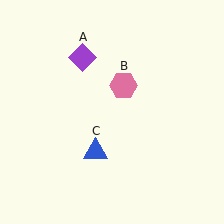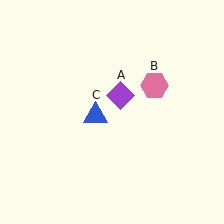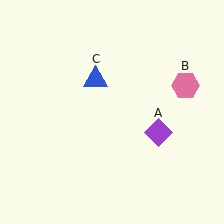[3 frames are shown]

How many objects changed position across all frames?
3 objects changed position: purple diamond (object A), pink hexagon (object B), blue triangle (object C).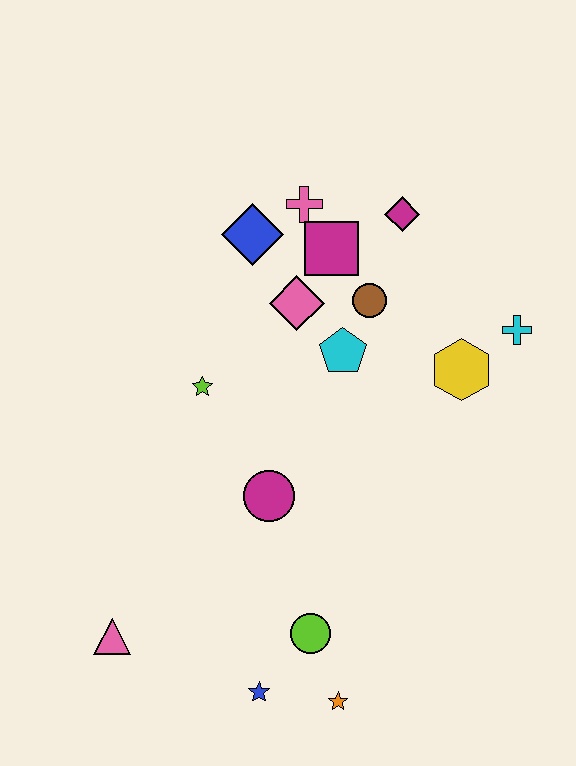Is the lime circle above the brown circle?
No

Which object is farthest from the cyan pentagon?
The pink triangle is farthest from the cyan pentagon.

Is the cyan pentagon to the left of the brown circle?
Yes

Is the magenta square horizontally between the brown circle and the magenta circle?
Yes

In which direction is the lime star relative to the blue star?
The lime star is above the blue star.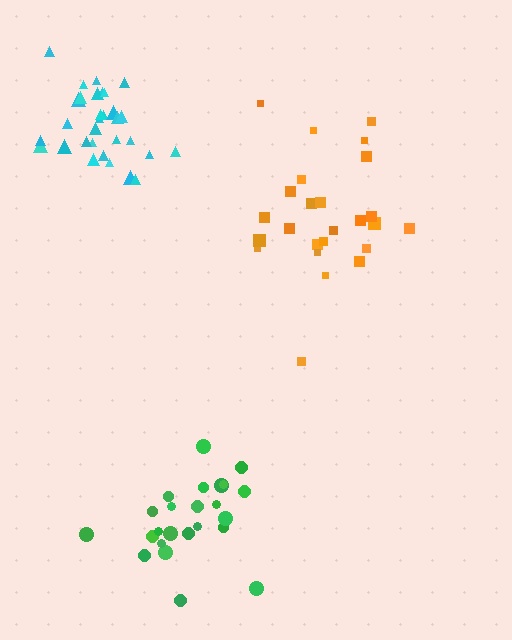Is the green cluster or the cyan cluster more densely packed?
Cyan.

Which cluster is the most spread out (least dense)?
Orange.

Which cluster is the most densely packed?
Cyan.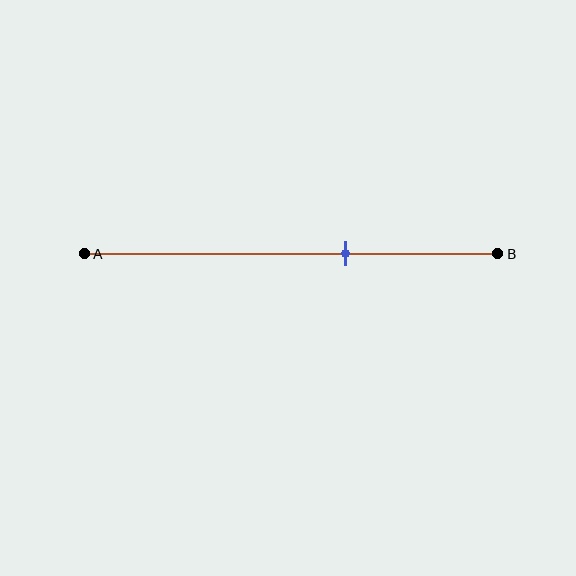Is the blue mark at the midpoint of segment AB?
No, the mark is at about 65% from A, not at the 50% midpoint.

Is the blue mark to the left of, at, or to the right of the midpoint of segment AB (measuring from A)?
The blue mark is to the right of the midpoint of segment AB.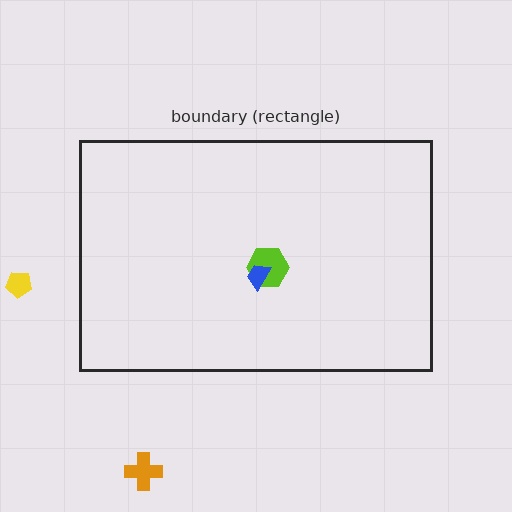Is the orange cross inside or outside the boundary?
Outside.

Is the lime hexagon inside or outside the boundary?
Inside.